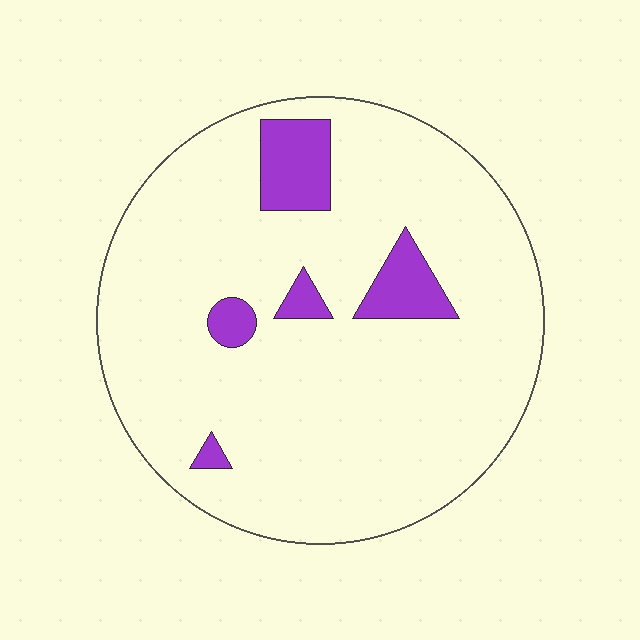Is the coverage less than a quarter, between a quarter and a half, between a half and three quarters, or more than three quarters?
Less than a quarter.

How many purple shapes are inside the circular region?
5.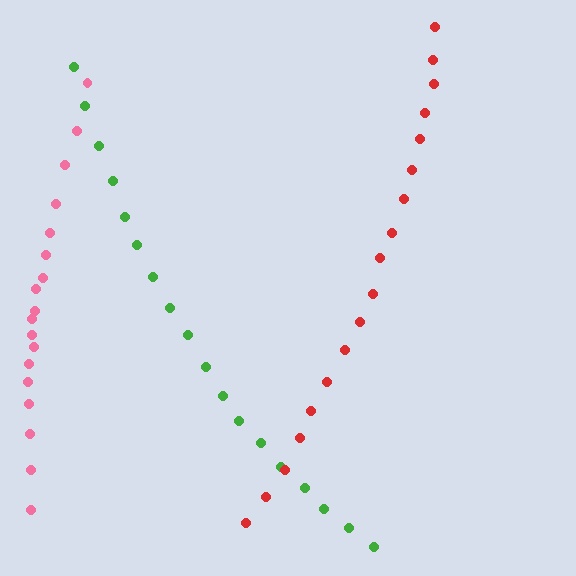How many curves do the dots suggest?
There are 3 distinct paths.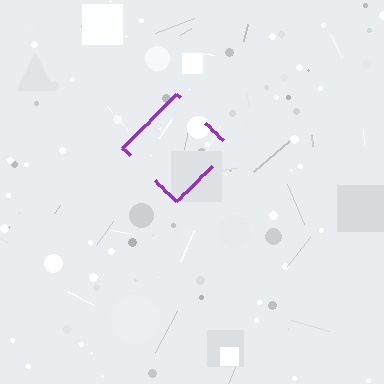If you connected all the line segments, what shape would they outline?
They would outline a diamond.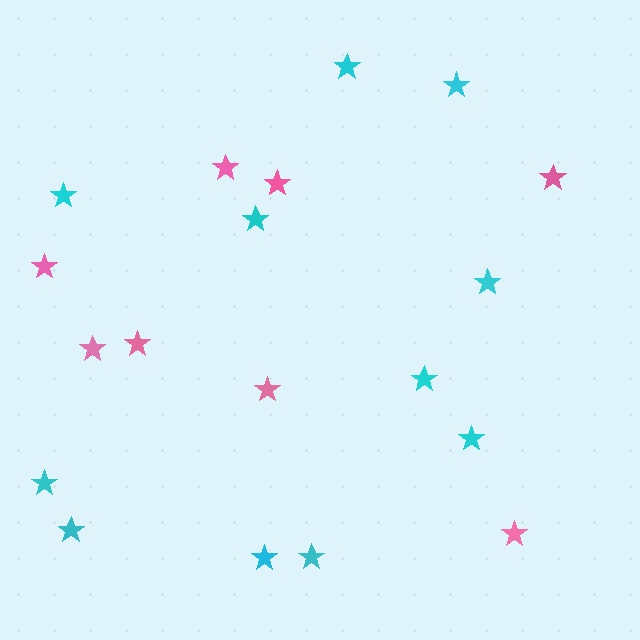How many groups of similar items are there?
There are 2 groups: one group of cyan stars (11) and one group of pink stars (8).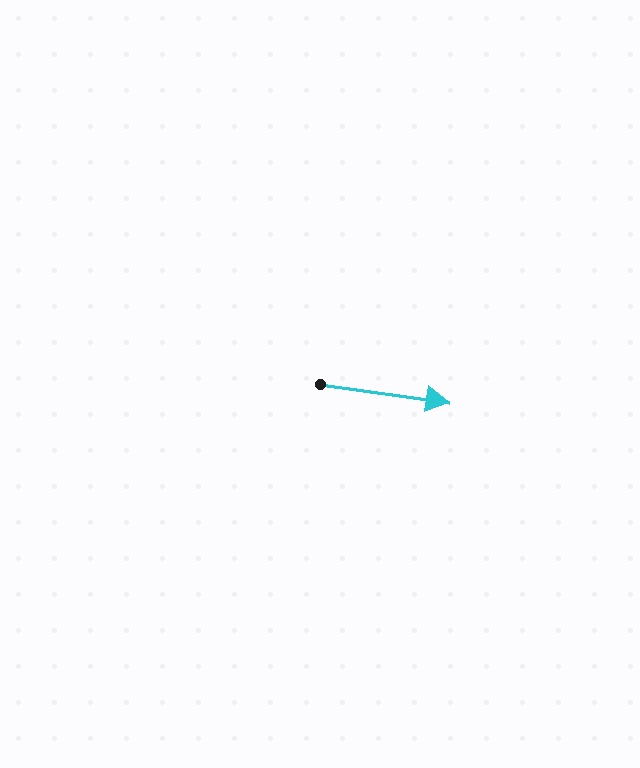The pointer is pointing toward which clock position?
Roughly 3 o'clock.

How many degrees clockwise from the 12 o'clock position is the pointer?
Approximately 98 degrees.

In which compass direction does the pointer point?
East.